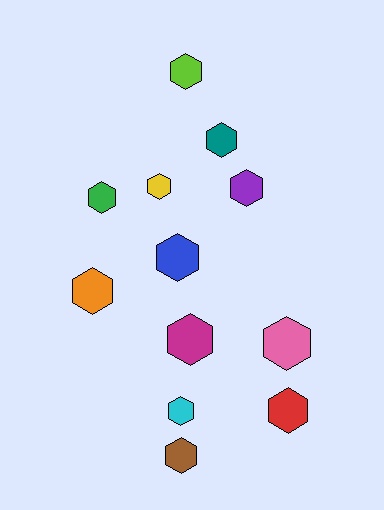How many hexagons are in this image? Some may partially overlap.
There are 12 hexagons.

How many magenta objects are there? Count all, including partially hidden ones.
There is 1 magenta object.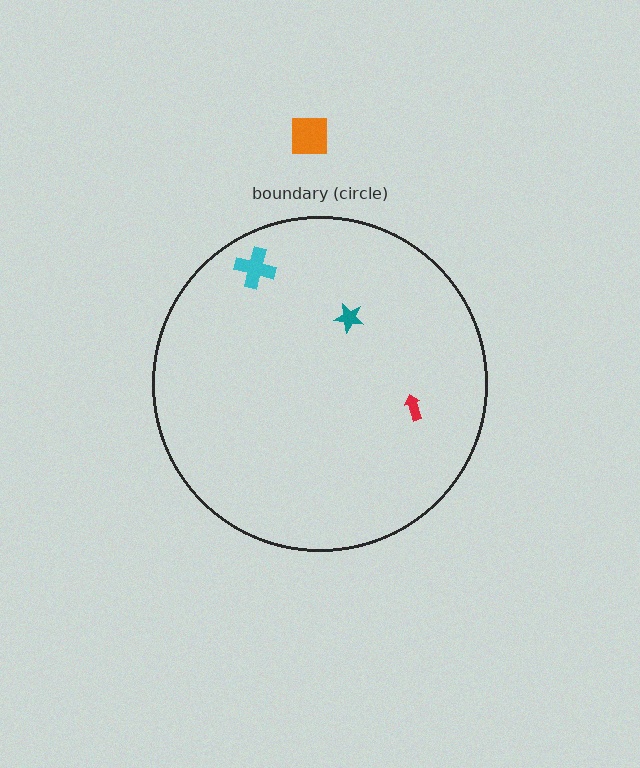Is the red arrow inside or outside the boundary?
Inside.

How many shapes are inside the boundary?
3 inside, 1 outside.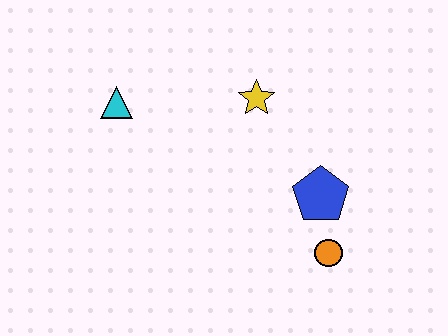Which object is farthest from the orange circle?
The cyan triangle is farthest from the orange circle.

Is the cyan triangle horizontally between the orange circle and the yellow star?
No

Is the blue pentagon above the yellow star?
No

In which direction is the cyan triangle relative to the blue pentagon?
The cyan triangle is to the left of the blue pentagon.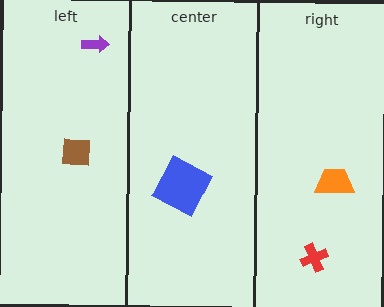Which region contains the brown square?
The left region.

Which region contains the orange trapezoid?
The right region.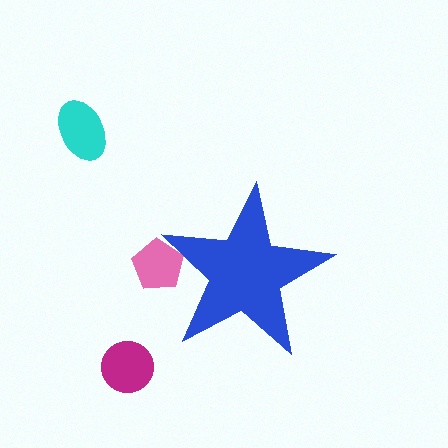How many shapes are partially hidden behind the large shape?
1 shape is partially hidden.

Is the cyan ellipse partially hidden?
No, the cyan ellipse is fully visible.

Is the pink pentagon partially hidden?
Yes, the pink pentagon is partially hidden behind the blue star.